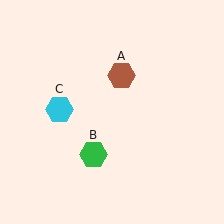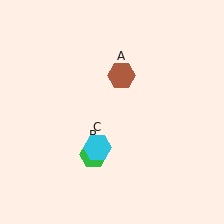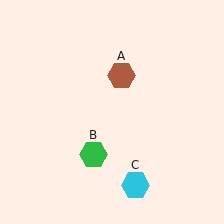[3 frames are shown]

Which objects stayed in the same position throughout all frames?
Brown hexagon (object A) and green hexagon (object B) remained stationary.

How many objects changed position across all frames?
1 object changed position: cyan hexagon (object C).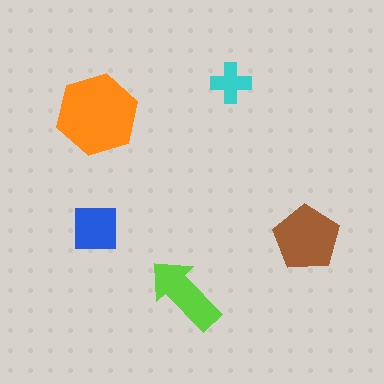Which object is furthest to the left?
The blue square is leftmost.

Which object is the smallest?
The cyan cross.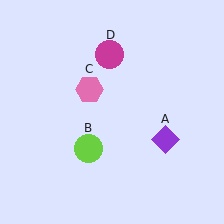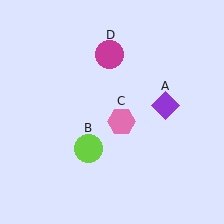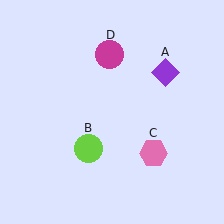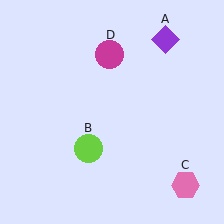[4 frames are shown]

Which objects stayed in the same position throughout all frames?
Lime circle (object B) and magenta circle (object D) remained stationary.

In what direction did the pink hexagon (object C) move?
The pink hexagon (object C) moved down and to the right.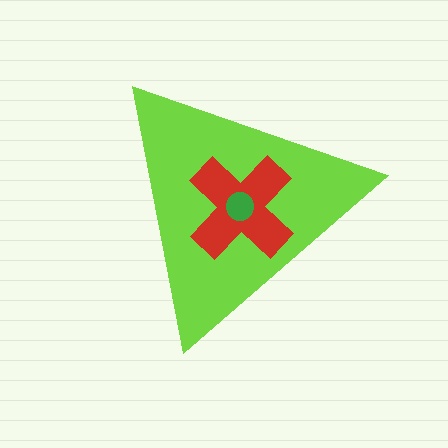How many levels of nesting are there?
3.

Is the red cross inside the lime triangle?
Yes.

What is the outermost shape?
The lime triangle.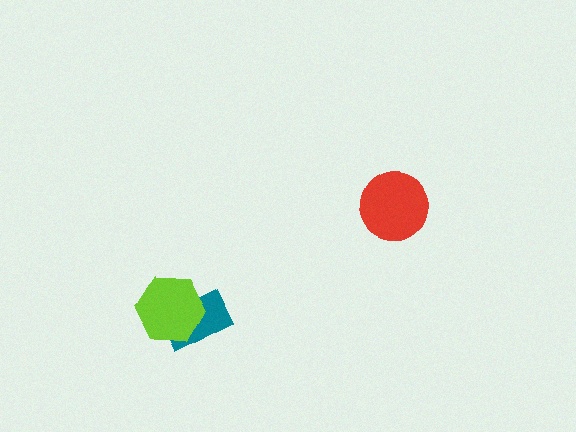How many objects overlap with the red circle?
0 objects overlap with the red circle.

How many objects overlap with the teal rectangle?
1 object overlaps with the teal rectangle.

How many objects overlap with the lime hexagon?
1 object overlaps with the lime hexagon.